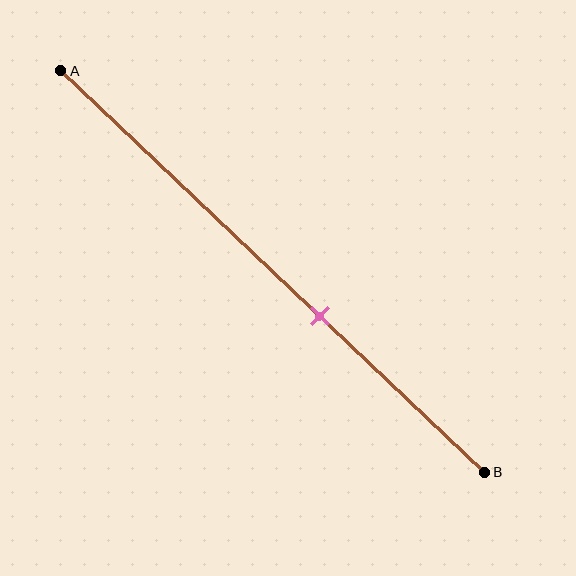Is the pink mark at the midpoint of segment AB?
No, the mark is at about 60% from A, not at the 50% midpoint.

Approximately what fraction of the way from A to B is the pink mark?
The pink mark is approximately 60% of the way from A to B.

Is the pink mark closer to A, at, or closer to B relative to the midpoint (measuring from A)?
The pink mark is closer to point B than the midpoint of segment AB.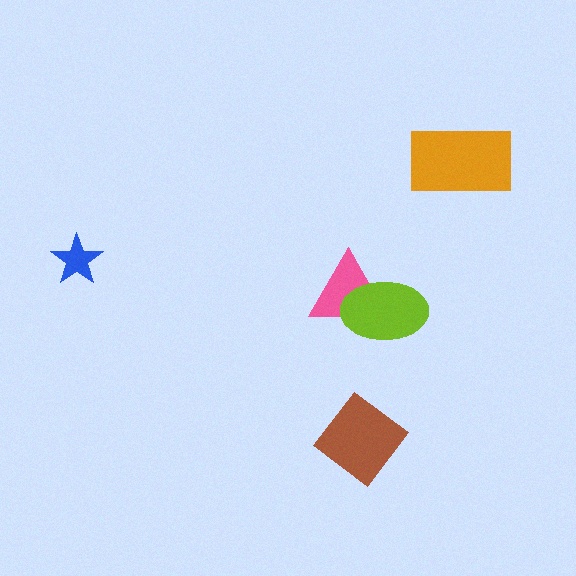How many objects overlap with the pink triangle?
1 object overlaps with the pink triangle.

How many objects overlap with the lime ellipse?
1 object overlaps with the lime ellipse.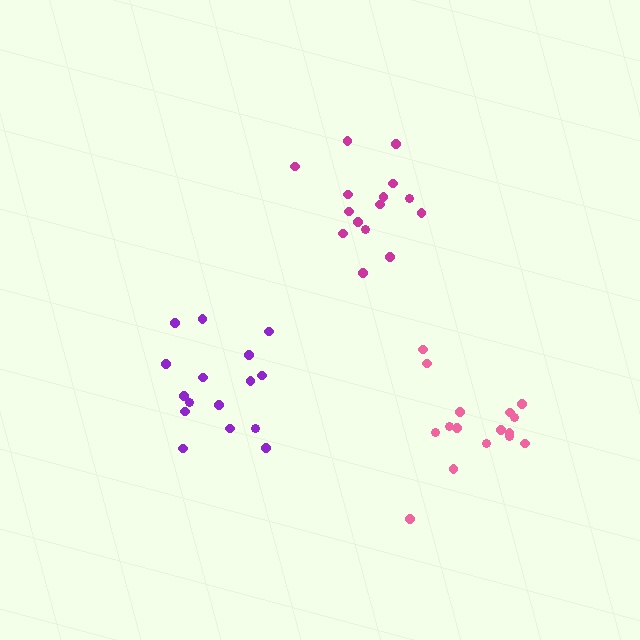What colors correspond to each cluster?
The clusters are colored: pink, purple, magenta.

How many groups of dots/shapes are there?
There are 3 groups.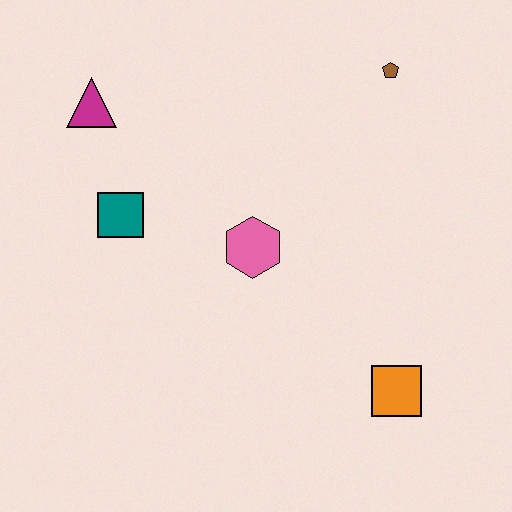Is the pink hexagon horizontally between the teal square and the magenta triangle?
No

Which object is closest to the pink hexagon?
The teal square is closest to the pink hexagon.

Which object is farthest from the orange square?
The magenta triangle is farthest from the orange square.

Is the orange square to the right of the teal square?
Yes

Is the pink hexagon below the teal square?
Yes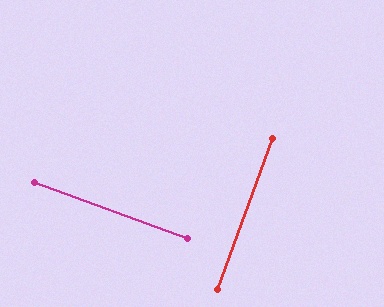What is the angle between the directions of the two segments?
Approximately 90 degrees.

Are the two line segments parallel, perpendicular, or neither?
Perpendicular — they meet at approximately 90°.